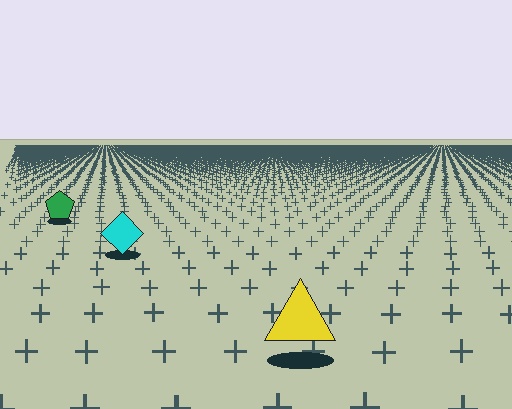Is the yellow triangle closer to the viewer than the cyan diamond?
Yes. The yellow triangle is closer — you can tell from the texture gradient: the ground texture is coarser near it.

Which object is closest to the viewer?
The yellow triangle is closest. The texture marks near it are larger and more spread out.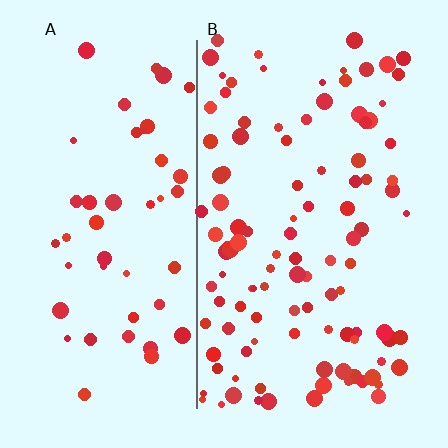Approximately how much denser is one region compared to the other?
Approximately 2.2× — region B over region A.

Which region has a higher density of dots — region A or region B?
B (the right).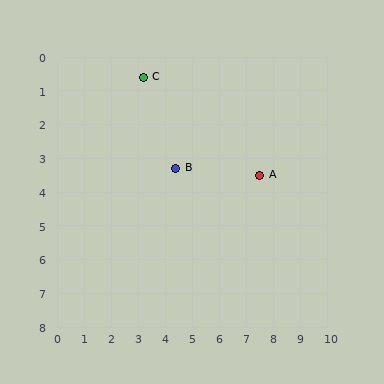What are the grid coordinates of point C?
Point C is at approximately (3.2, 0.6).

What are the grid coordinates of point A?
Point A is at approximately (7.5, 3.5).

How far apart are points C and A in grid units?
Points C and A are about 5.2 grid units apart.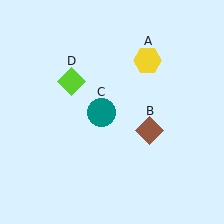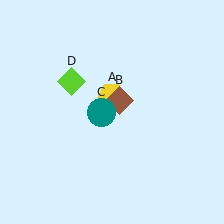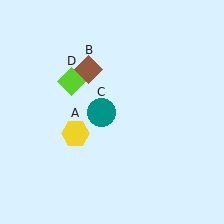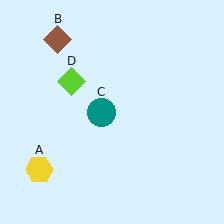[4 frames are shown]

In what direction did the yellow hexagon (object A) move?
The yellow hexagon (object A) moved down and to the left.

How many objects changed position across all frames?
2 objects changed position: yellow hexagon (object A), brown diamond (object B).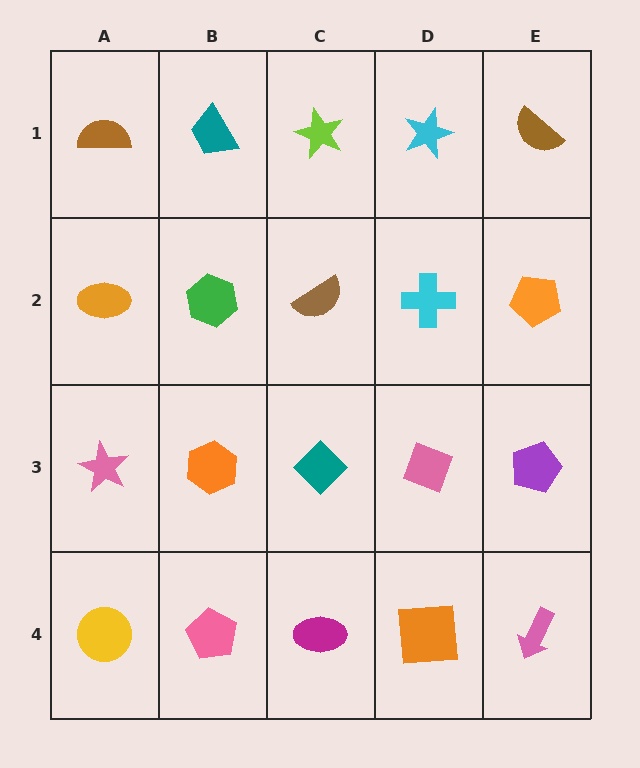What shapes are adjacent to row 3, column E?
An orange pentagon (row 2, column E), a pink arrow (row 4, column E), a pink diamond (row 3, column D).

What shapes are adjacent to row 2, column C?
A lime star (row 1, column C), a teal diamond (row 3, column C), a green hexagon (row 2, column B), a cyan cross (row 2, column D).